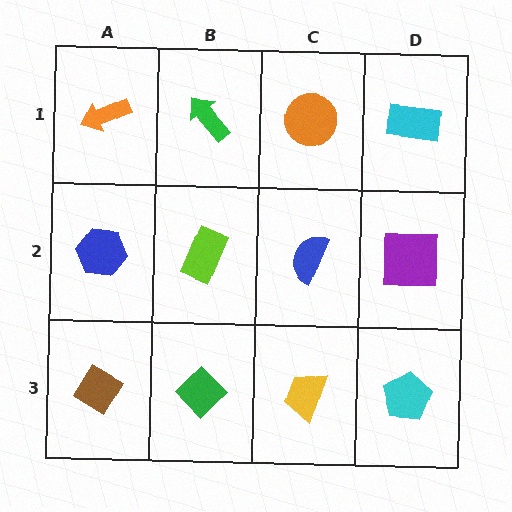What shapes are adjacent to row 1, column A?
A blue hexagon (row 2, column A), a green arrow (row 1, column B).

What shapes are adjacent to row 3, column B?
A lime rectangle (row 2, column B), a brown diamond (row 3, column A), a yellow trapezoid (row 3, column C).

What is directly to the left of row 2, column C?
A lime rectangle.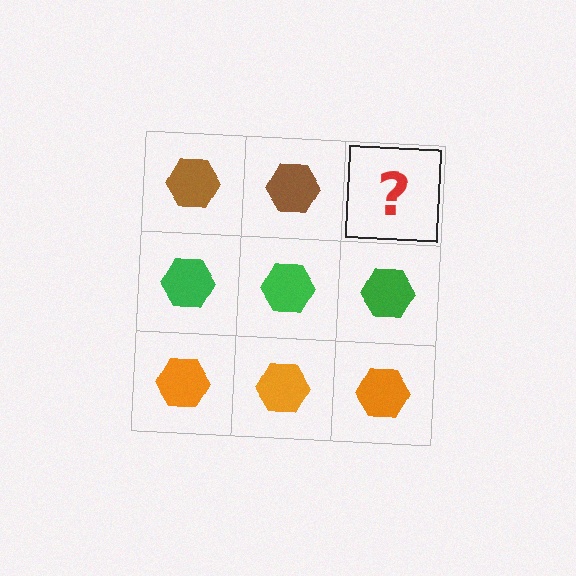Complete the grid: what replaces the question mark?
The question mark should be replaced with a brown hexagon.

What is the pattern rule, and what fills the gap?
The rule is that each row has a consistent color. The gap should be filled with a brown hexagon.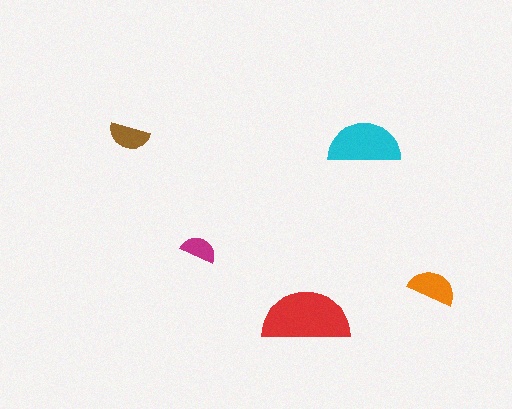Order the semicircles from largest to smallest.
the red one, the cyan one, the orange one, the brown one, the magenta one.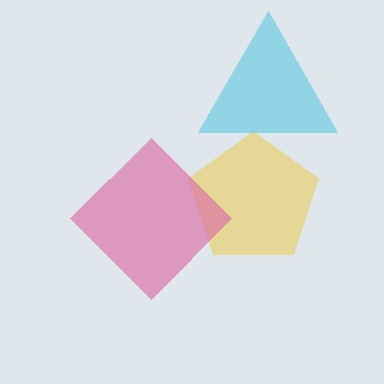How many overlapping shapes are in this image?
There are 3 overlapping shapes in the image.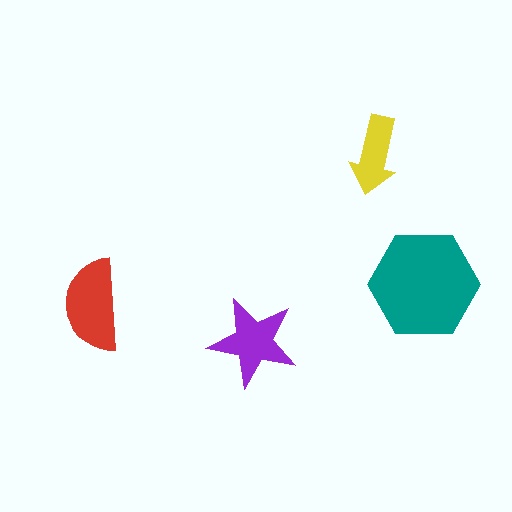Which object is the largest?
The teal hexagon.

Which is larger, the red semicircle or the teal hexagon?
The teal hexagon.